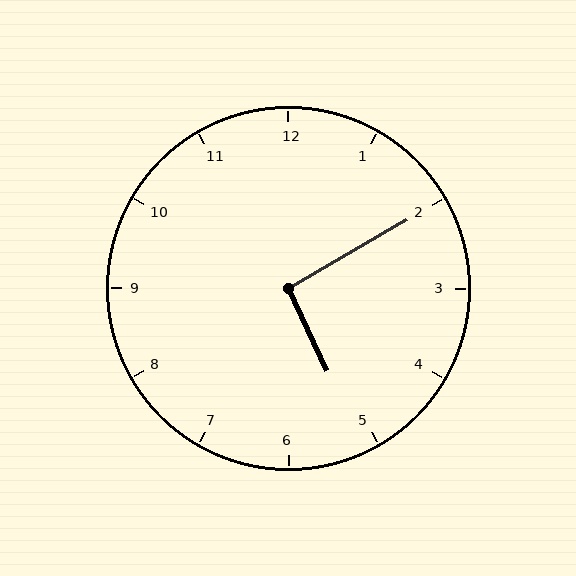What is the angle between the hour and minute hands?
Approximately 95 degrees.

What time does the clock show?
5:10.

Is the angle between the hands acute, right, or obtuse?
It is right.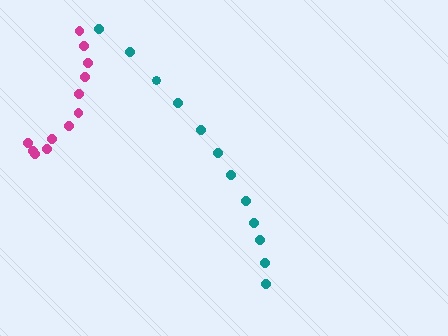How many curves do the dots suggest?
There are 2 distinct paths.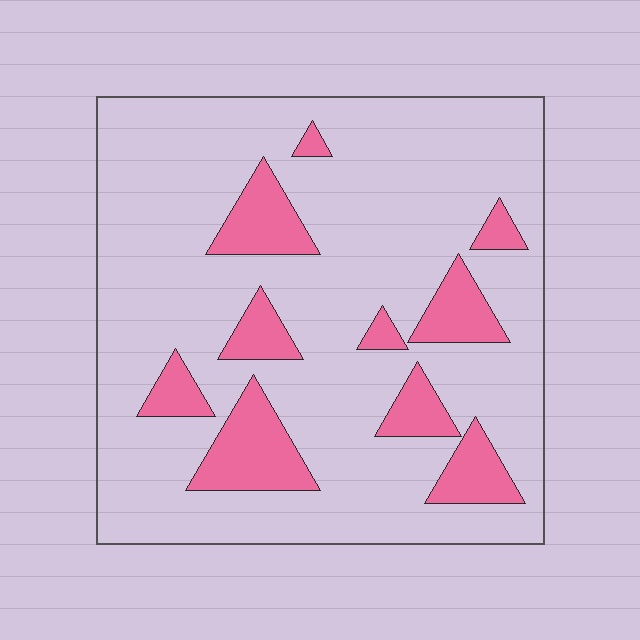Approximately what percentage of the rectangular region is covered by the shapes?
Approximately 20%.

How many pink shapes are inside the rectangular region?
10.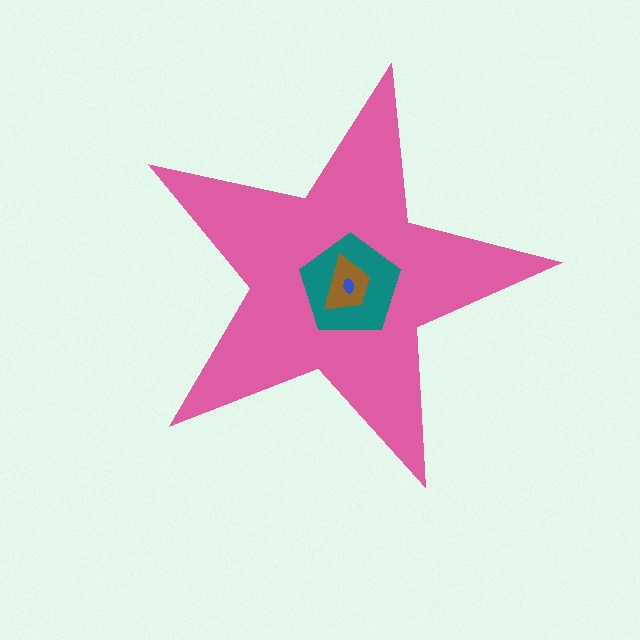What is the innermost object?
The blue ellipse.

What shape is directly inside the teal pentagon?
The brown trapezoid.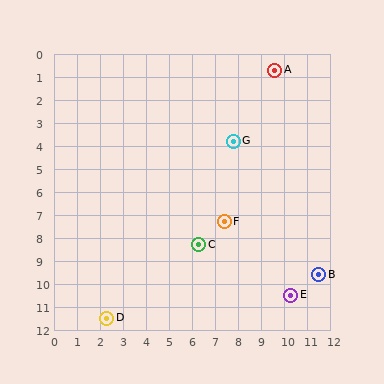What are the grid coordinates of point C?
Point C is at approximately (6.3, 8.3).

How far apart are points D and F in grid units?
Points D and F are about 6.6 grid units apart.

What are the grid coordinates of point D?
Point D is at approximately (2.3, 11.5).